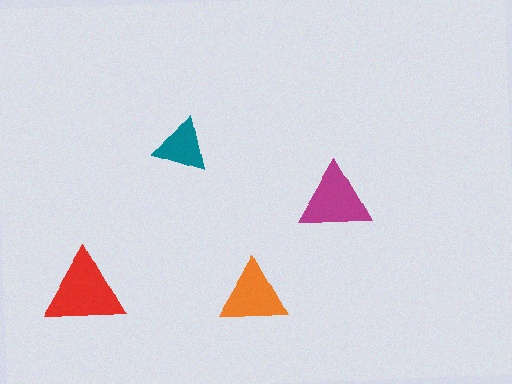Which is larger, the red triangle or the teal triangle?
The red one.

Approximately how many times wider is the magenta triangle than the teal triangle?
About 1.5 times wider.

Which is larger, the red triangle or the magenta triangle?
The red one.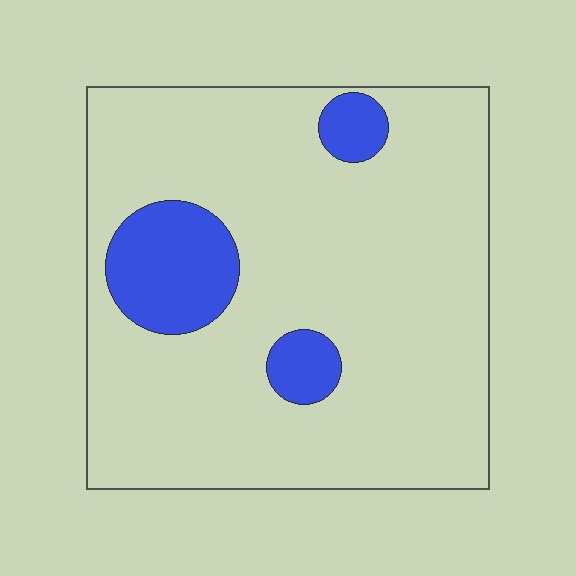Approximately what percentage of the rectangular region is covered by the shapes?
Approximately 15%.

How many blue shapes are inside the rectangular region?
3.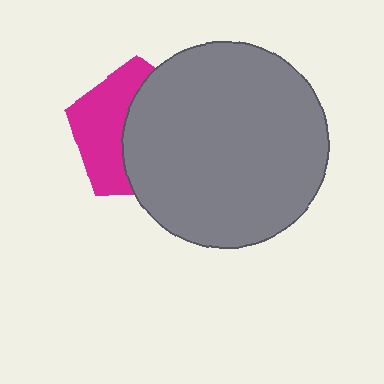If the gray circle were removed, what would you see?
You would see the complete magenta pentagon.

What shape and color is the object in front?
The object in front is a gray circle.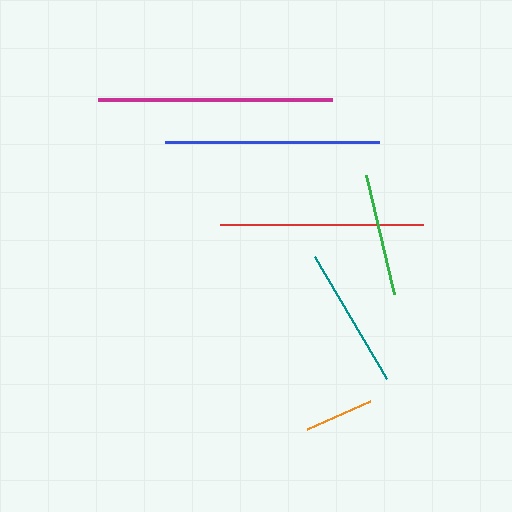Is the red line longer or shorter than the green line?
The red line is longer than the green line.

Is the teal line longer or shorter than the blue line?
The blue line is longer than the teal line.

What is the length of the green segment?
The green segment is approximately 122 pixels long.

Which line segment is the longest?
The magenta line is the longest at approximately 234 pixels.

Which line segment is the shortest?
The orange line is the shortest at approximately 68 pixels.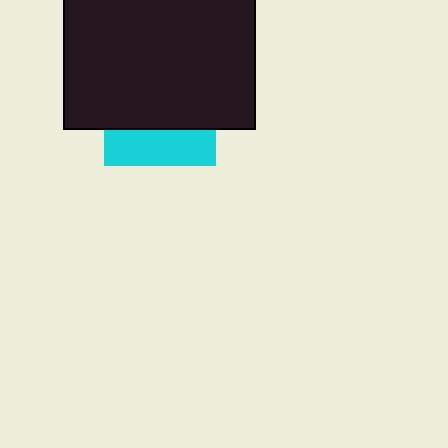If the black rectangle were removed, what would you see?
You would see the complete cyan square.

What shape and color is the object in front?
The object in front is a black rectangle.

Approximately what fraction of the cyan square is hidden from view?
Roughly 68% of the cyan square is hidden behind the black rectangle.